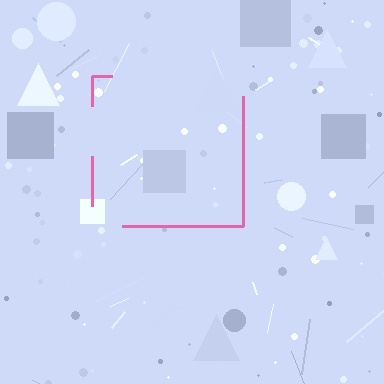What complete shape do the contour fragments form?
The contour fragments form a square.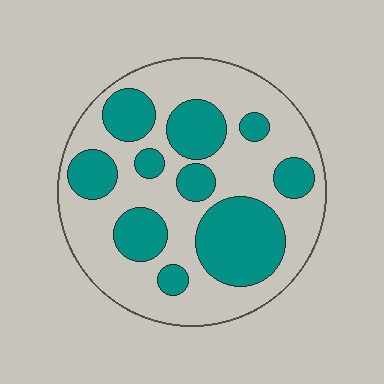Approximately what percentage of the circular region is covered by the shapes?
Approximately 35%.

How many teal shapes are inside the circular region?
10.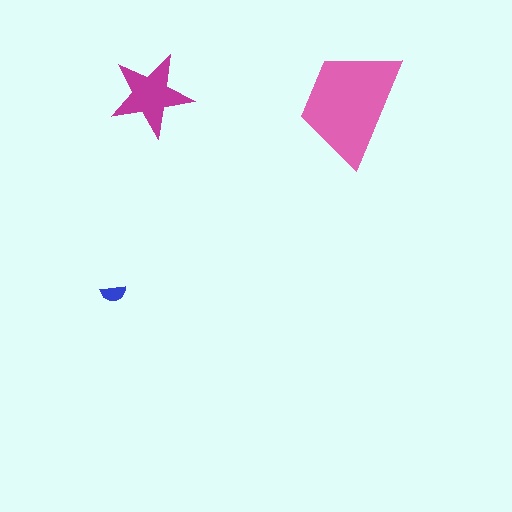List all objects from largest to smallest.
The pink trapezoid, the magenta star, the blue semicircle.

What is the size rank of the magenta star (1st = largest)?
2nd.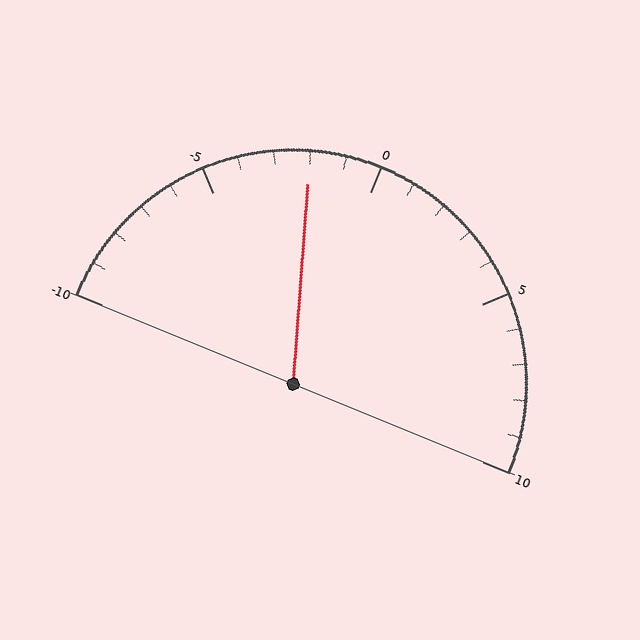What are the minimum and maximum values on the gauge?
The gauge ranges from -10 to 10.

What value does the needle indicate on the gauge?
The needle indicates approximately -2.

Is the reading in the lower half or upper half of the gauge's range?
The reading is in the lower half of the range (-10 to 10).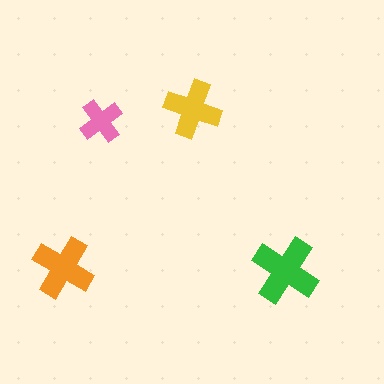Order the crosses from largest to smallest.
the green one, the orange one, the yellow one, the pink one.